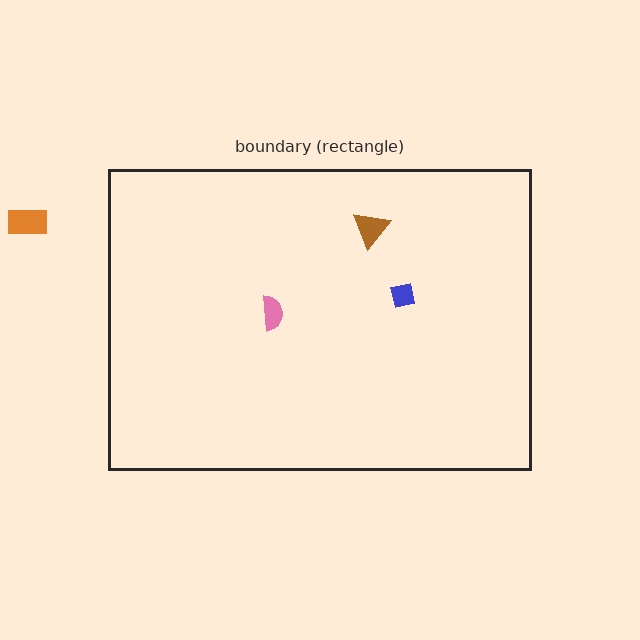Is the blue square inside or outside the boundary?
Inside.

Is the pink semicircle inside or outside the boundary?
Inside.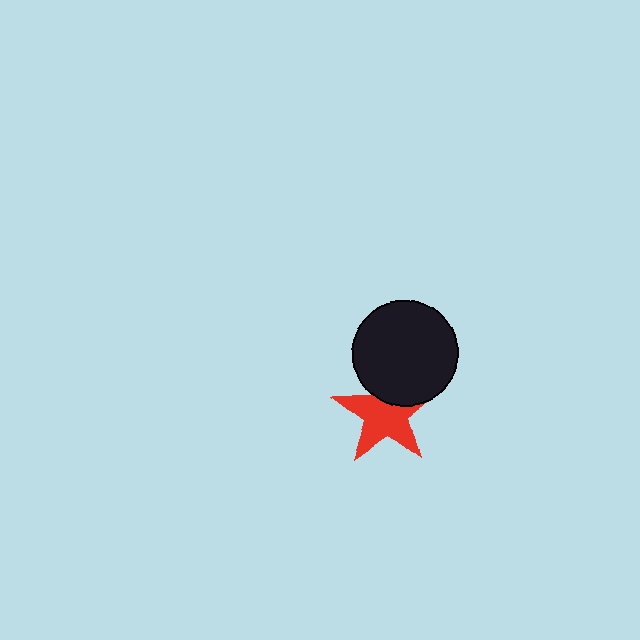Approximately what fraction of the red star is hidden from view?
Roughly 31% of the red star is hidden behind the black circle.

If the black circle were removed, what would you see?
You would see the complete red star.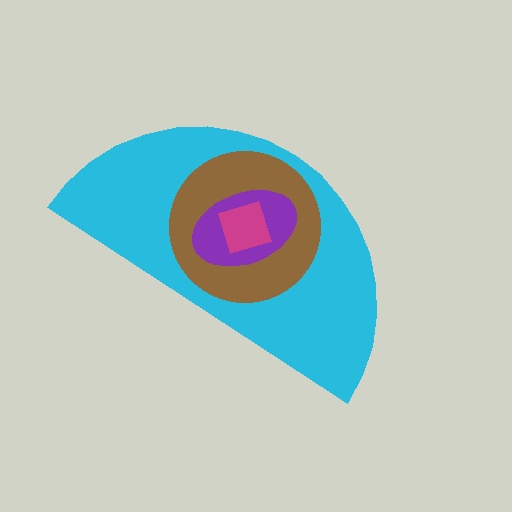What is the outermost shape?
The cyan semicircle.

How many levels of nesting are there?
4.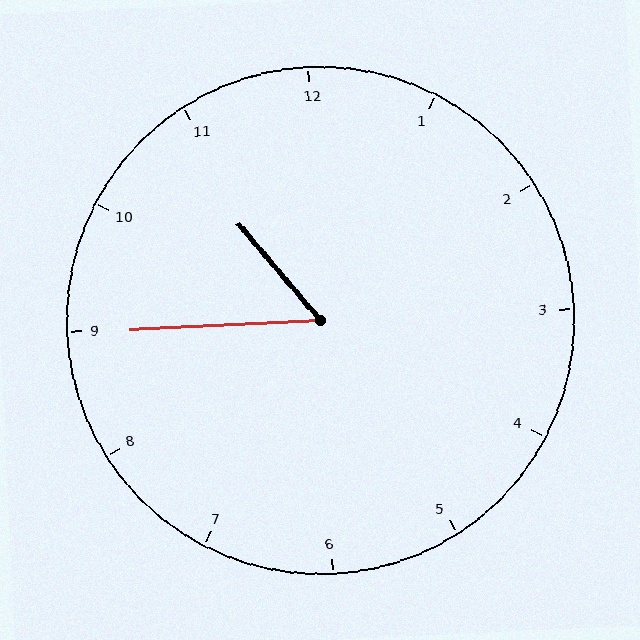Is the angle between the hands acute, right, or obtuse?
It is acute.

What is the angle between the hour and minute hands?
Approximately 52 degrees.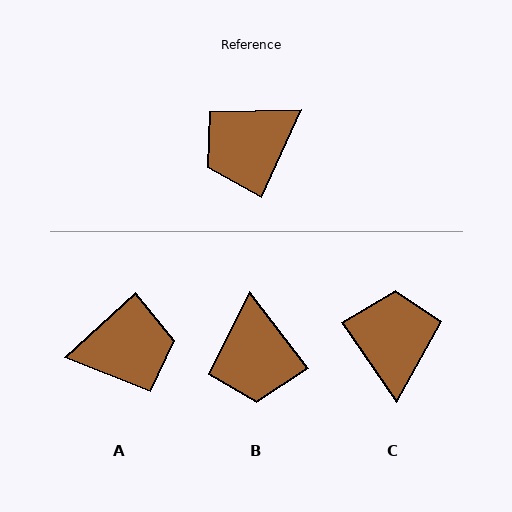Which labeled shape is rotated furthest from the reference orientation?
A, about 157 degrees away.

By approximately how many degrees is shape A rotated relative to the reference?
Approximately 157 degrees counter-clockwise.